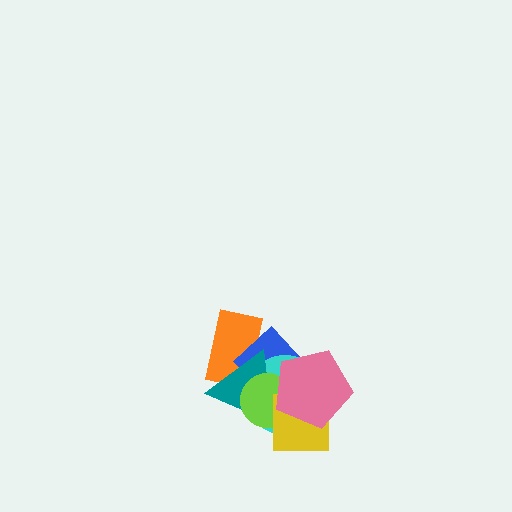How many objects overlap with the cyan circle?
5 objects overlap with the cyan circle.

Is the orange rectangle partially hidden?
Yes, it is partially covered by another shape.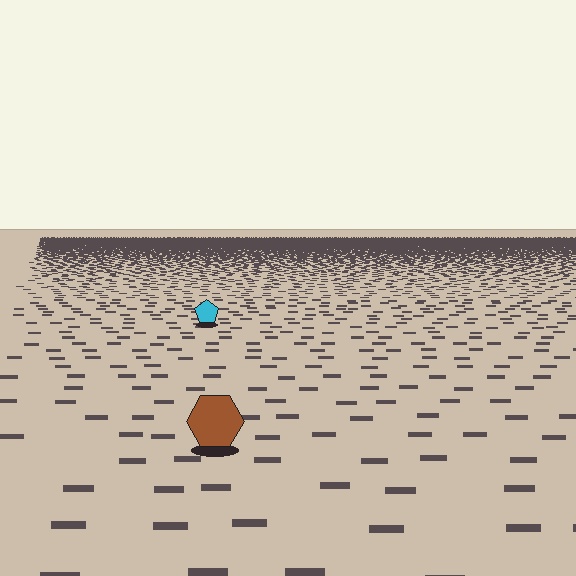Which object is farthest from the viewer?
The cyan pentagon is farthest from the viewer. It appears smaller and the ground texture around it is denser.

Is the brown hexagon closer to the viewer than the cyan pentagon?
Yes. The brown hexagon is closer — you can tell from the texture gradient: the ground texture is coarser near it.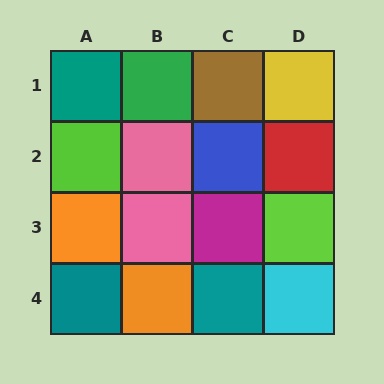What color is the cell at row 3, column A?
Orange.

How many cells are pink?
2 cells are pink.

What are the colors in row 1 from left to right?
Teal, green, brown, yellow.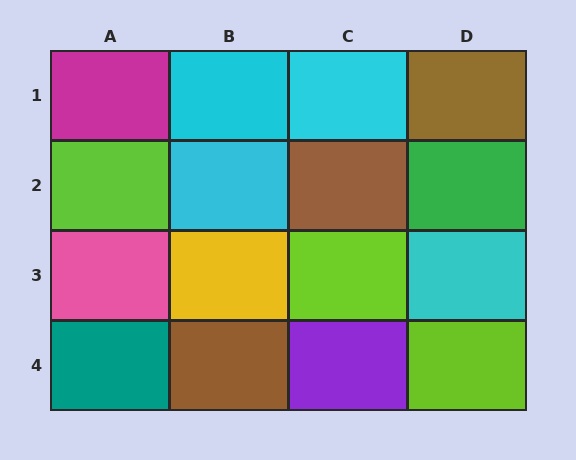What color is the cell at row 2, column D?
Green.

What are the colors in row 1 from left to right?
Magenta, cyan, cyan, brown.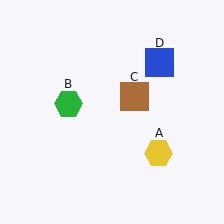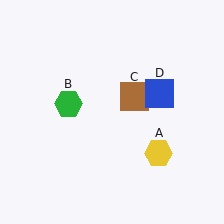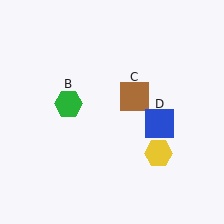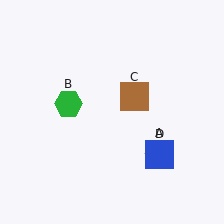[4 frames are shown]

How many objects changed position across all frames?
1 object changed position: blue square (object D).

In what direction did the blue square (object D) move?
The blue square (object D) moved down.